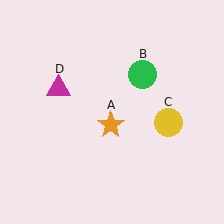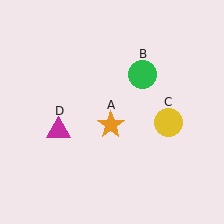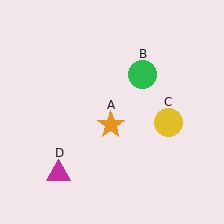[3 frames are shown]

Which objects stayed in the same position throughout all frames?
Orange star (object A) and green circle (object B) and yellow circle (object C) remained stationary.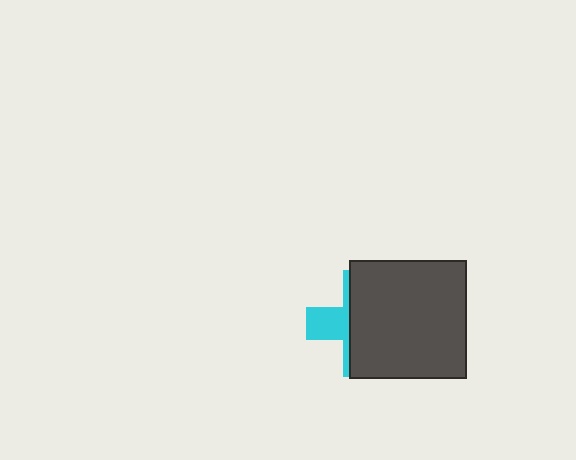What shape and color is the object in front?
The object in front is a dark gray square.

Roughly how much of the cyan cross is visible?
A small part of it is visible (roughly 32%).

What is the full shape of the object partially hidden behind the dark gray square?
The partially hidden object is a cyan cross.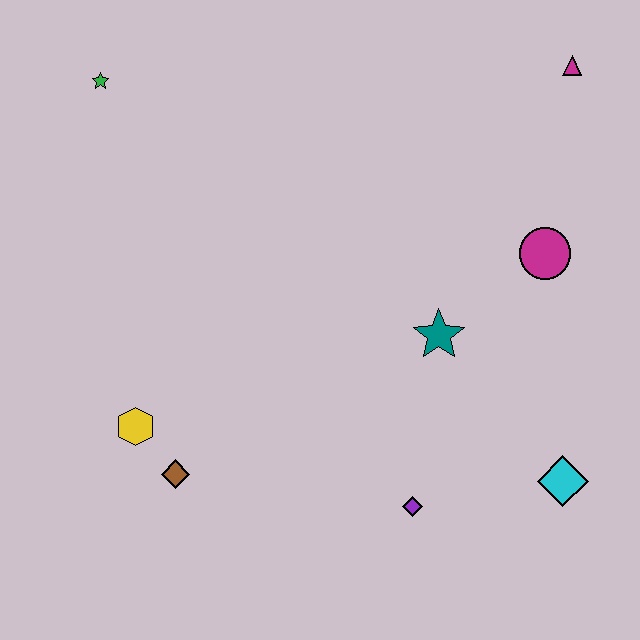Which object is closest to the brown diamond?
The yellow hexagon is closest to the brown diamond.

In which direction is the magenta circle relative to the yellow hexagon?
The magenta circle is to the right of the yellow hexagon.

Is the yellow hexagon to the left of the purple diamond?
Yes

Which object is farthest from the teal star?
The green star is farthest from the teal star.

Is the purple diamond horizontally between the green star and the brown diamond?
No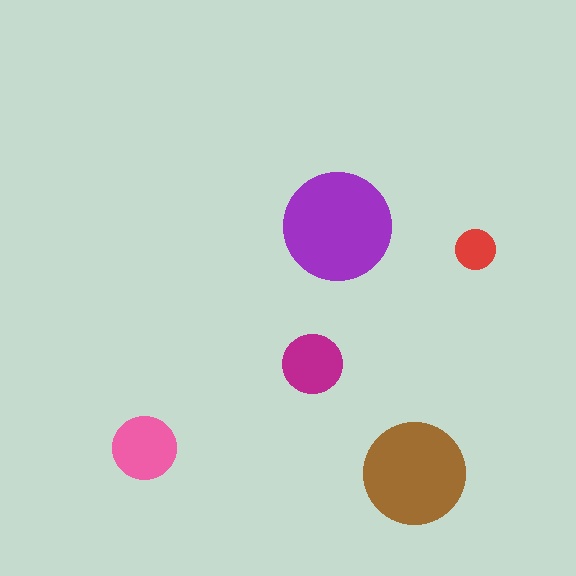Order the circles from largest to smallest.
the purple one, the brown one, the pink one, the magenta one, the red one.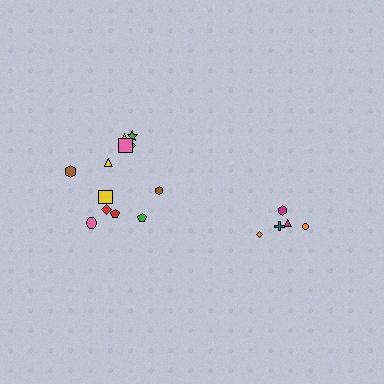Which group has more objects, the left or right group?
The left group.